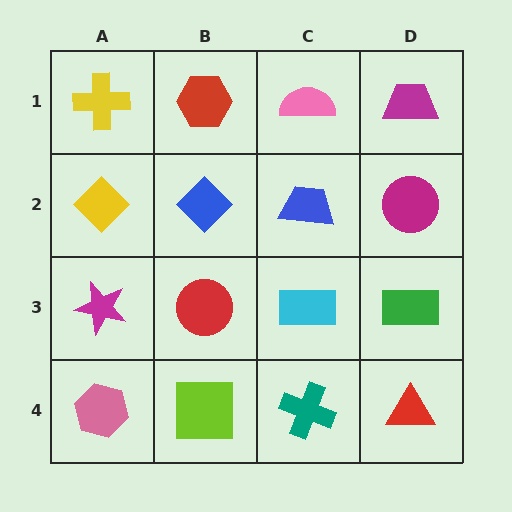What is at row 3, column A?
A magenta star.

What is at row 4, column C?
A teal cross.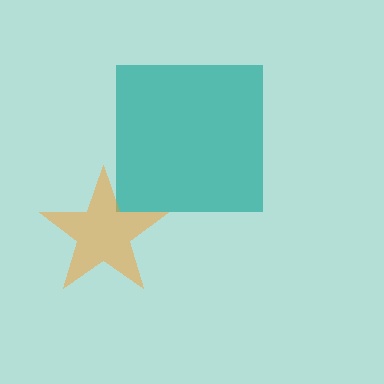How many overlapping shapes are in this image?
There are 2 overlapping shapes in the image.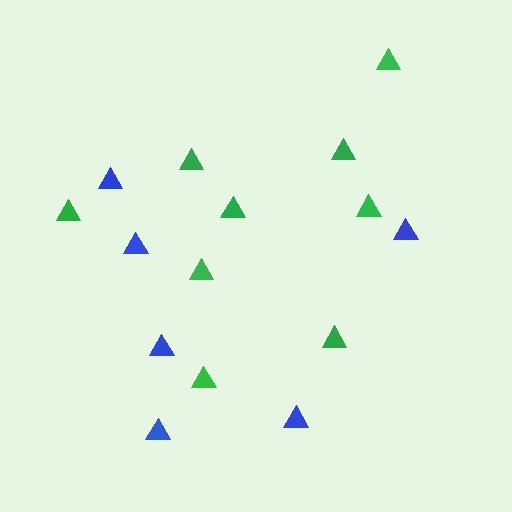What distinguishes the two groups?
There are 2 groups: one group of blue triangles (6) and one group of green triangles (9).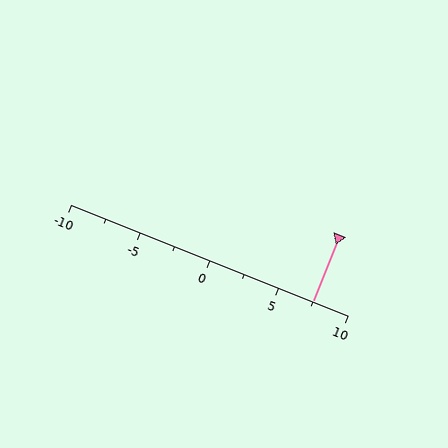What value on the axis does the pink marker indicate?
The marker indicates approximately 7.5.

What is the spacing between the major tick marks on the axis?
The major ticks are spaced 5 apart.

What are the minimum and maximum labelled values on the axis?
The axis runs from -10 to 10.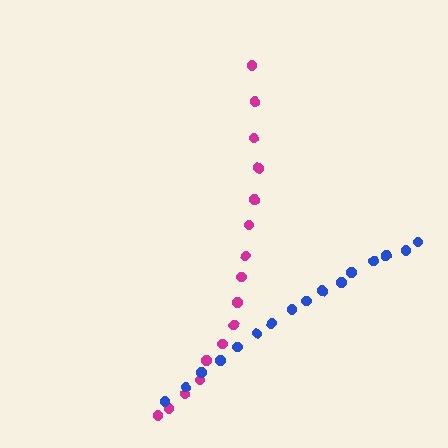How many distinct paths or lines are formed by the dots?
There are 2 distinct paths.